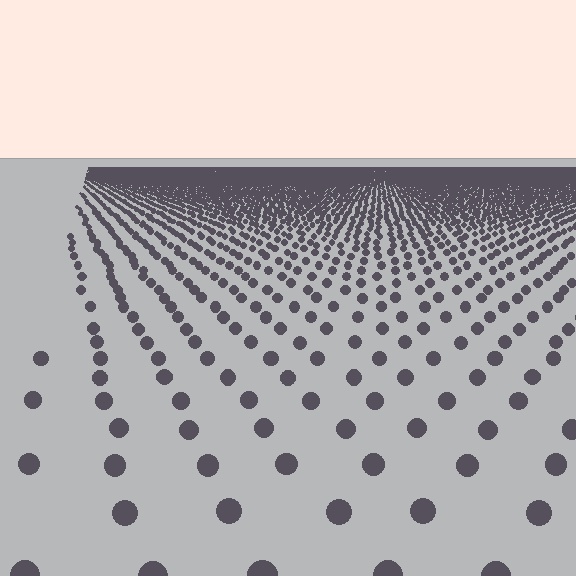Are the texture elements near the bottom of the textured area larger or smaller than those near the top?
Larger. Near the bottom, elements are closer to the viewer and appear at a bigger on-screen size.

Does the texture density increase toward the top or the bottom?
Density increases toward the top.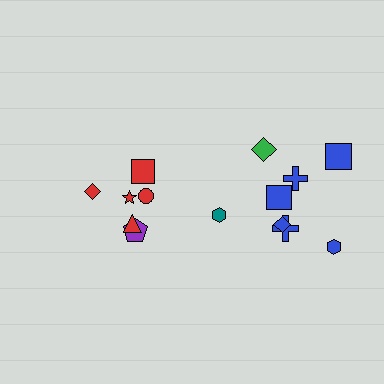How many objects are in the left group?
There are 6 objects.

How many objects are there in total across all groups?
There are 14 objects.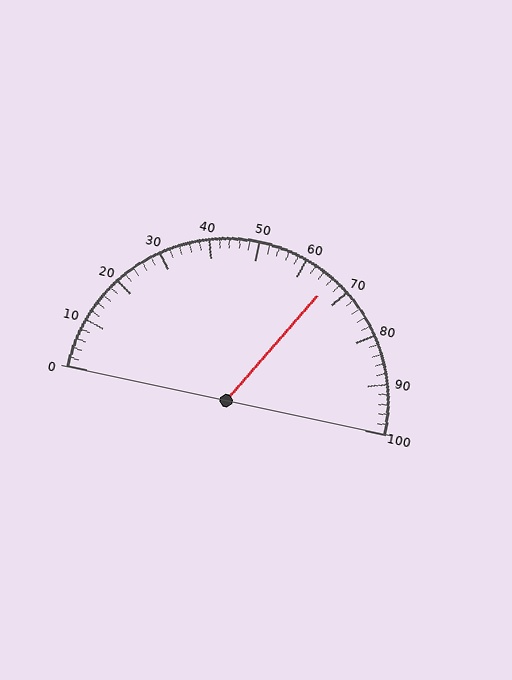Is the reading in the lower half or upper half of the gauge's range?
The reading is in the upper half of the range (0 to 100).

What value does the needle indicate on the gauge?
The needle indicates approximately 66.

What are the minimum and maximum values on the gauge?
The gauge ranges from 0 to 100.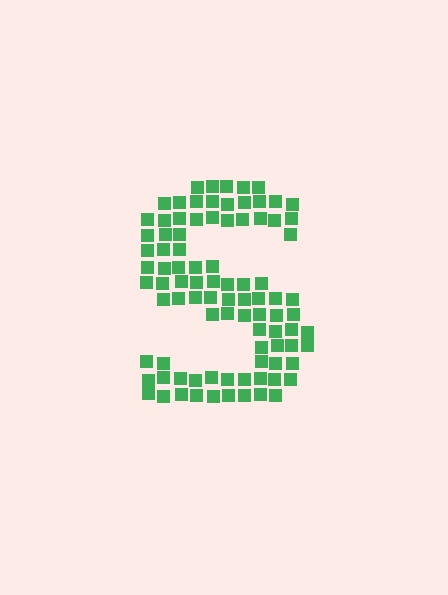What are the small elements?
The small elements are squares.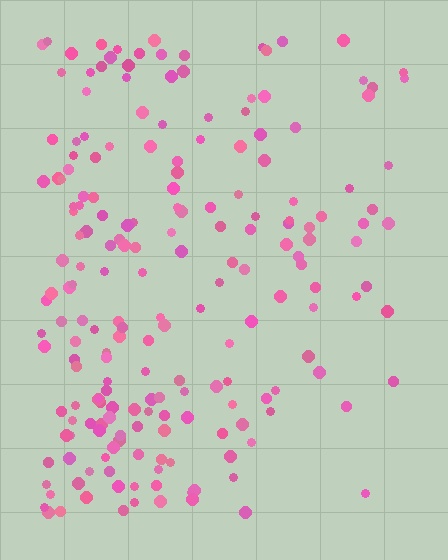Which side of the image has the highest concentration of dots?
The left.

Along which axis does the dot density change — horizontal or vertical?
Horizontal.